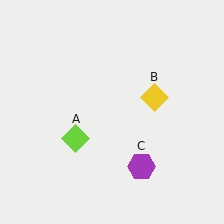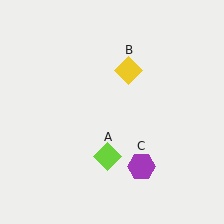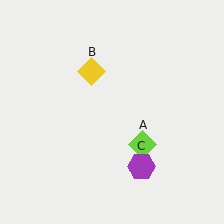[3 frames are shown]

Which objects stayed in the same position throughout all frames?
Purple hexagon (object C) remained stationary.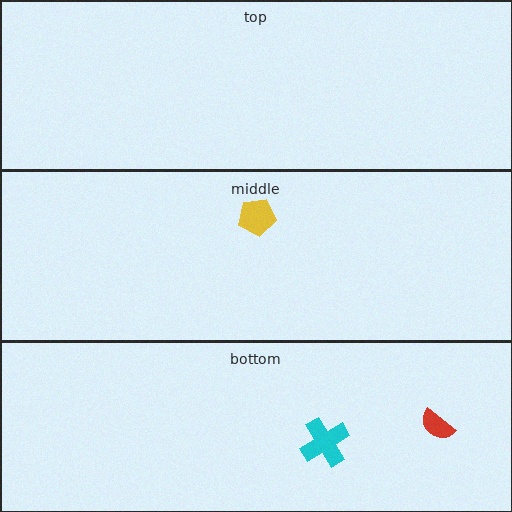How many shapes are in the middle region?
1.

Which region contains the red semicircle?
The bottom region.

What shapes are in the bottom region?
The red semicircle, the cyan cross.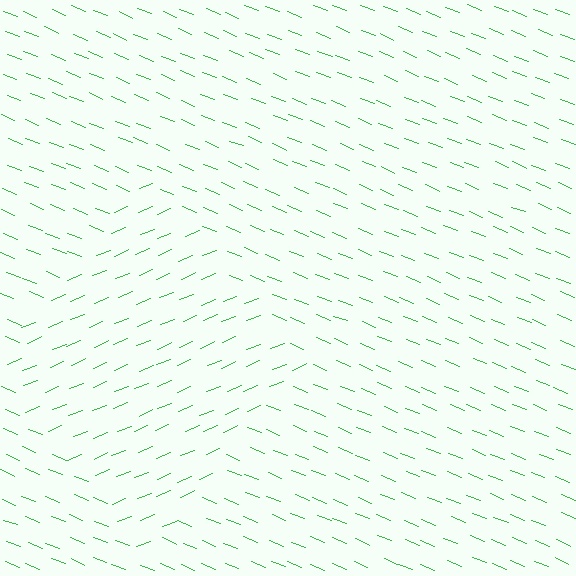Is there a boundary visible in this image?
Yes, there is a texture boundary formed by a change in line orientation.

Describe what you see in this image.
The image is filled with small green line segments. A diamond region in the image has lines oriented differently from the surrounding lines, creating a visible texture boundary.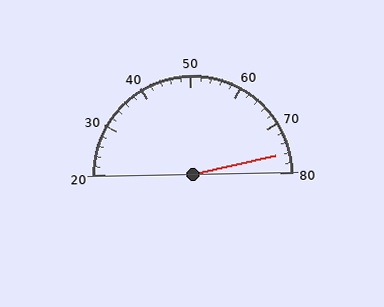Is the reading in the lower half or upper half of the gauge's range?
The reading is in the upper half of the range (20 to 80).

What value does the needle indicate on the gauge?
The needle indicates approximately 76.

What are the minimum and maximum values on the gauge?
The gauge ranges from 20 to 80.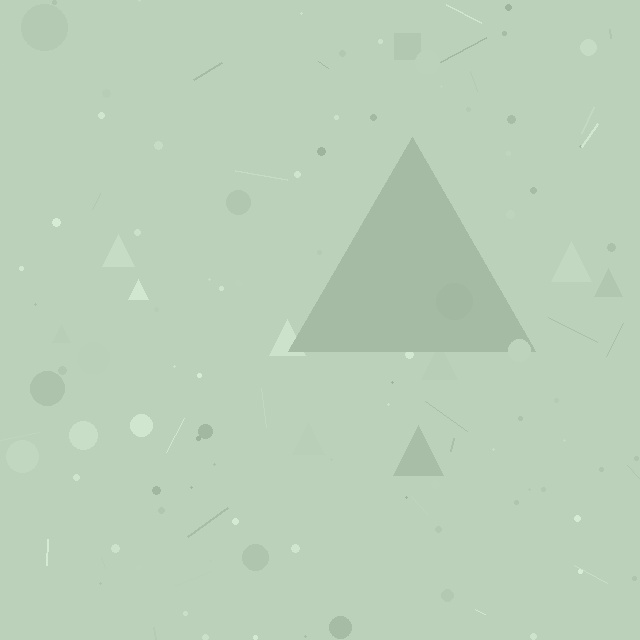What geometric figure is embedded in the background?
A triangle is embedded in the background.